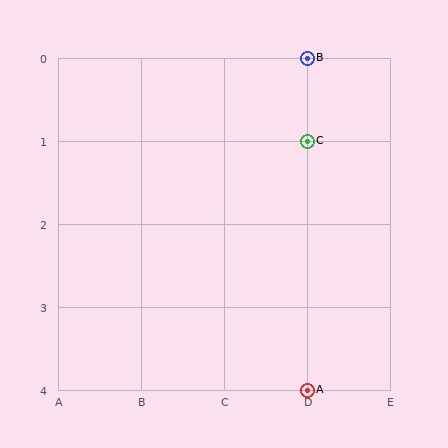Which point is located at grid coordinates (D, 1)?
Point C is at (D, 1).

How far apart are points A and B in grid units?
Points A and B are 4 rows apart.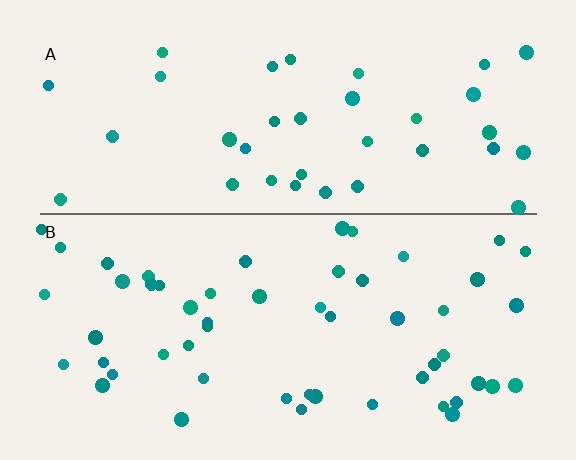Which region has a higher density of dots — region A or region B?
B (the bottom).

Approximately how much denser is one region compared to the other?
Approximately 1.4× — region B over region A.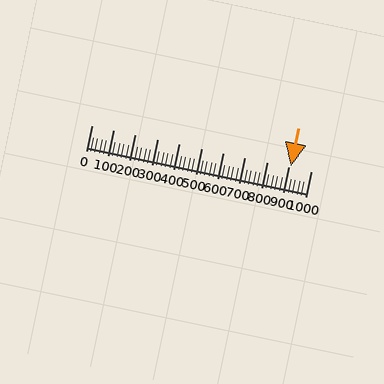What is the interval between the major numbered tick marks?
The major tick marks are spaced 100 units apart.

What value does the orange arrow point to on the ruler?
The orange arrow points to approximately 907.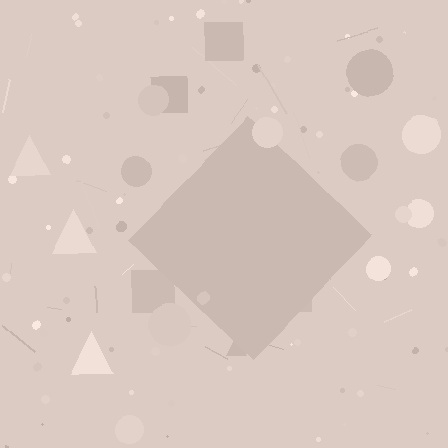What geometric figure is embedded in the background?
A diamond is embedded in the background.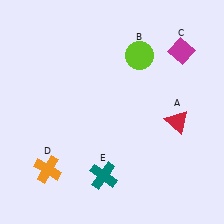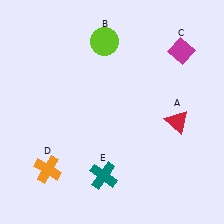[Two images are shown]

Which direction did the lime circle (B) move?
The lime circle (B) moved left.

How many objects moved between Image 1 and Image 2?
1 object moved between the two images.